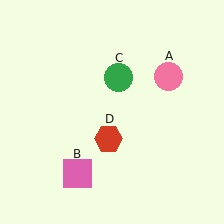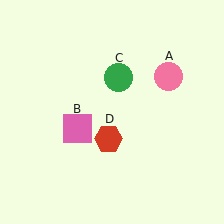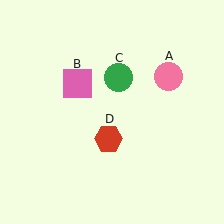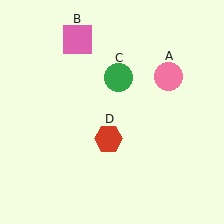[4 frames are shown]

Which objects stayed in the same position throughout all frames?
Pink circle (object A) and green circle (object C) and red hexagon (object D) remained stationary.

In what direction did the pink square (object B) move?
The pink square (object B) moved up.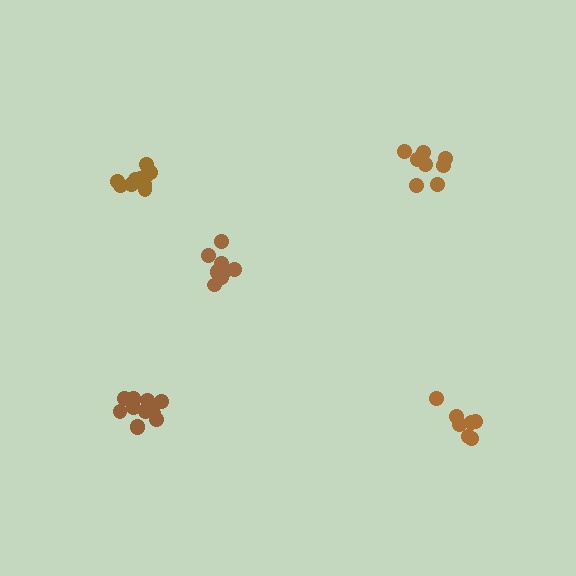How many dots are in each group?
Group 1: 10 dots, Group 2: 12 dots, Group 3: 8 dots, Group 4: 7 dots, Group 5: 10 dots (47 total).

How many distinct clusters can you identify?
There are 5 distinct clusters.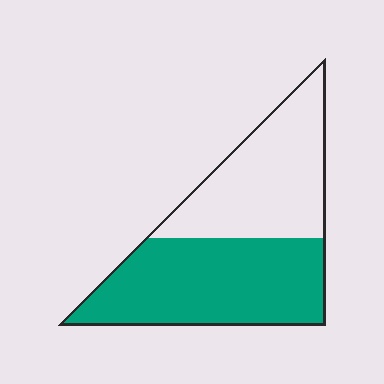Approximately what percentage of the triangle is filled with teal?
Approximately 55%.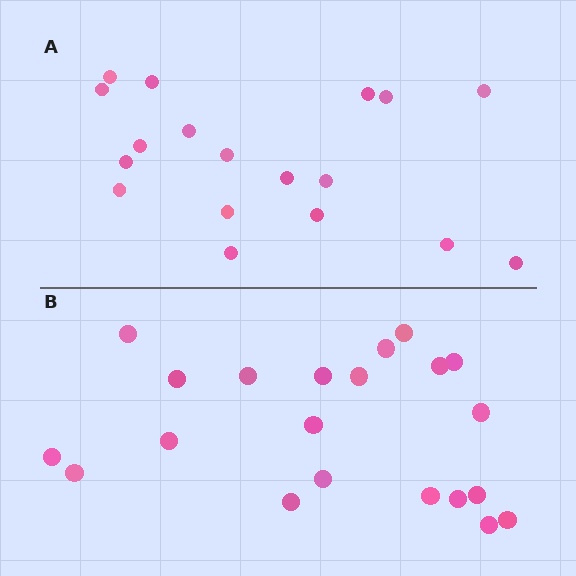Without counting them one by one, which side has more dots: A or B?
Region B (the bottom region) has more dots.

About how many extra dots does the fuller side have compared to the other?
Region B has just a few more — roughly 2 or 3 more dots than region A.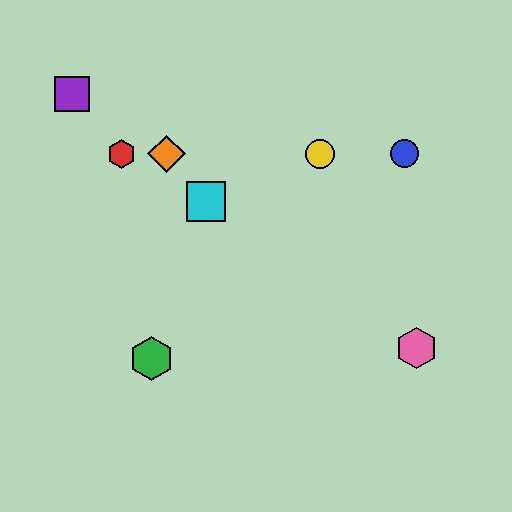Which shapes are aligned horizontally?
The red hexagon, the blue circle, the yellow circle, the orange diamond are aligned horizontally.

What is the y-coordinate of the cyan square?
The cyan square is at y≈201.